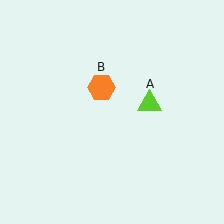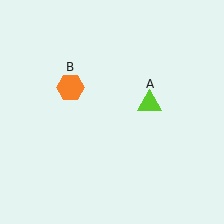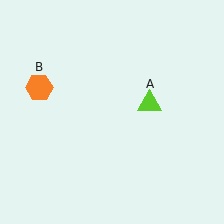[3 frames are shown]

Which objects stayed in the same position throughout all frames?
Lime triangle (object A) remained stationary.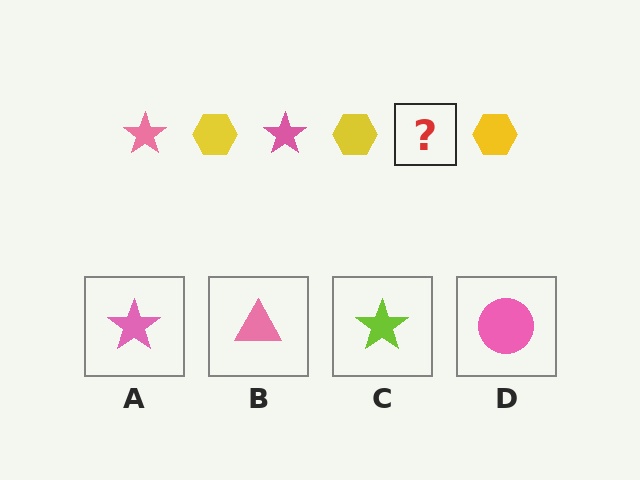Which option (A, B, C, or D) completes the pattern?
A.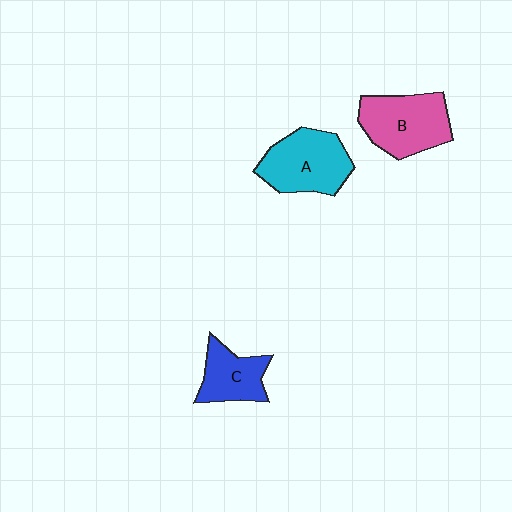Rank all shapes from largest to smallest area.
From largest to smallest: B (pink), A (cyan), C (blue).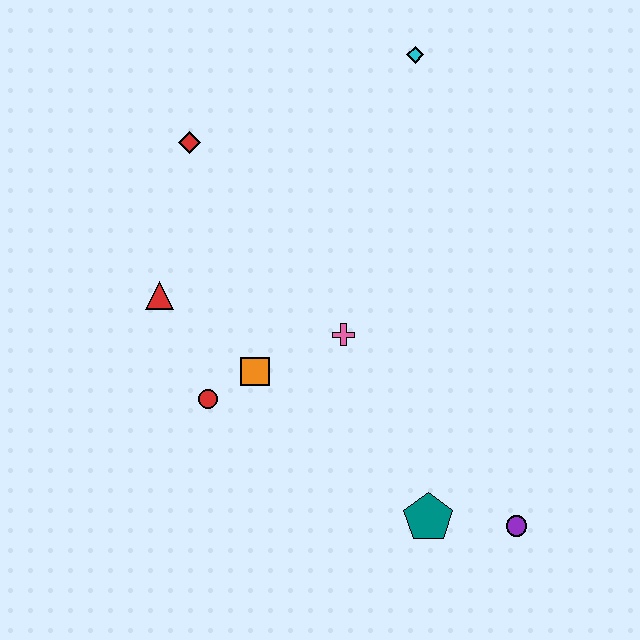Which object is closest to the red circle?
The orange square is closest to the red circle.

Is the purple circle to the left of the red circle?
No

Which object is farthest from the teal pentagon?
The cyan diamond is farthest from the teal pentagon.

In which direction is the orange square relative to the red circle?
The orange square is to the right of the red circle.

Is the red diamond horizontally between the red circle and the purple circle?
No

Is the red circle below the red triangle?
Yes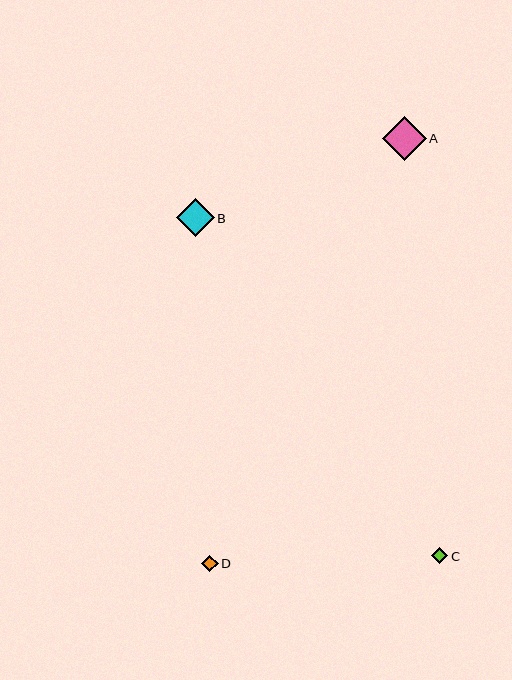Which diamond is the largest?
Diamond A is the largest with a size of approximately 44 pixels.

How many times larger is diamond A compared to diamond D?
Diamond A is approximately 2.7 times the size of diamond D.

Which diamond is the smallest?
Diamond C is the smallest with a size of approximately 16 pixels.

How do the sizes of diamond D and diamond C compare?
Diamond D and diamond C are approximately the same size.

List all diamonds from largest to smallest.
From largest to smallest: A, B, D, C.